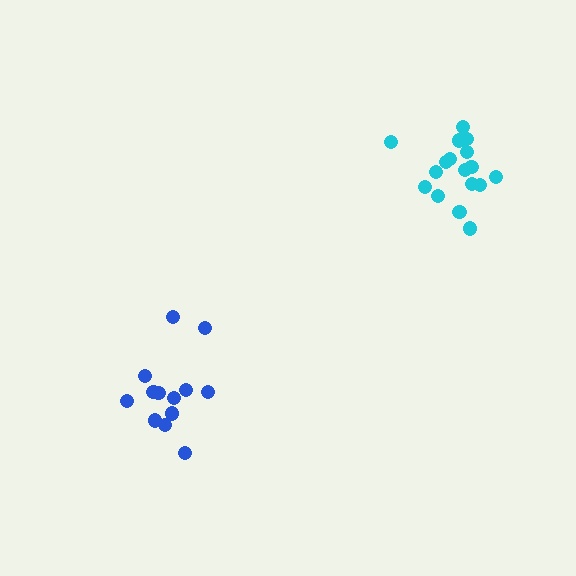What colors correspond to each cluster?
The clusters are colored: cyan, blue.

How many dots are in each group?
Group 1: 18 dots, Group 2: 13 dots (31 total).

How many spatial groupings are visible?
There are 2 spatial groupings.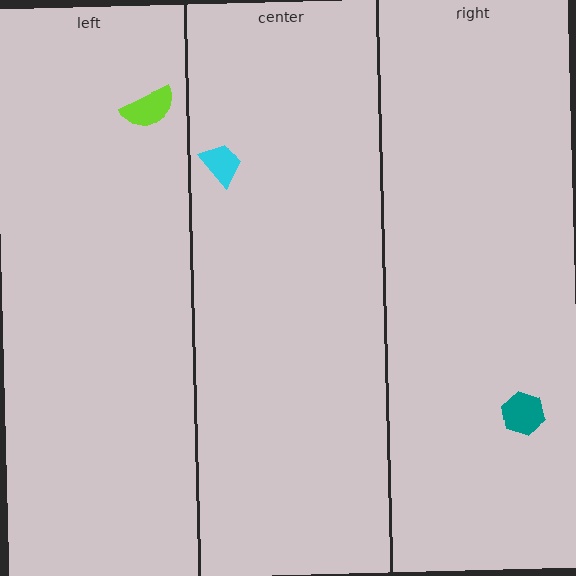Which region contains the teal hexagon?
The right region.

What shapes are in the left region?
The lime semicircle.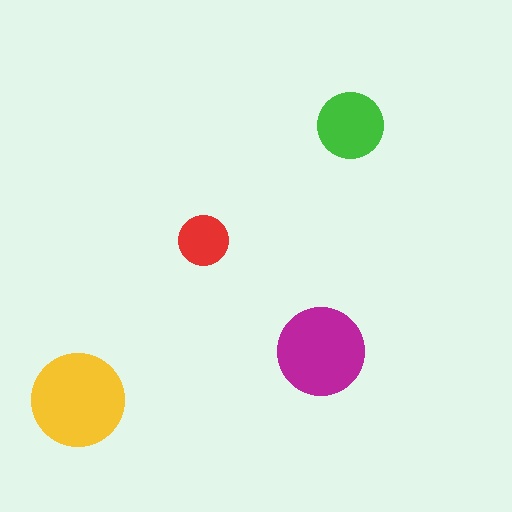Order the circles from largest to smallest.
the yellow one, the magenta one, the green one, the red one.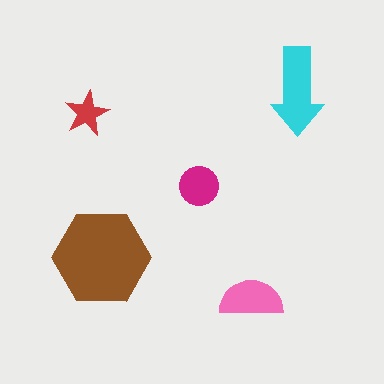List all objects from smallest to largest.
The red star, the magenta circle, the pink semicircle, the cyan arrow, the brown hexagon.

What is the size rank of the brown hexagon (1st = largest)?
1st.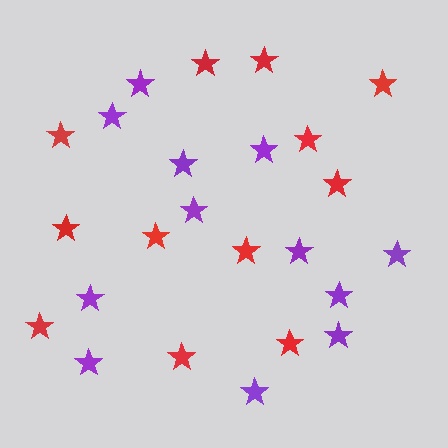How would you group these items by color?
There are 2 groups: one group of purple stars (12) and one group of red stars (12).